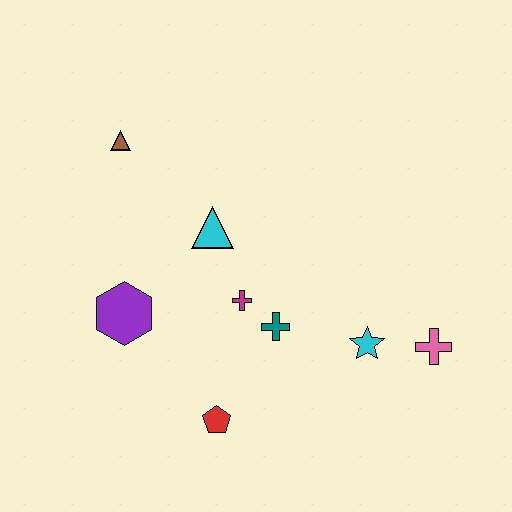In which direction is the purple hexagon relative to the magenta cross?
The purple hexagon is to the left of the magenta cross.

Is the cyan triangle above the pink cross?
Yes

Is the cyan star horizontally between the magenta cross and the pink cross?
Yes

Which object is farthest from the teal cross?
The brown triangle is farthest from the teal cross.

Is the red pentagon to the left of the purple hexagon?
No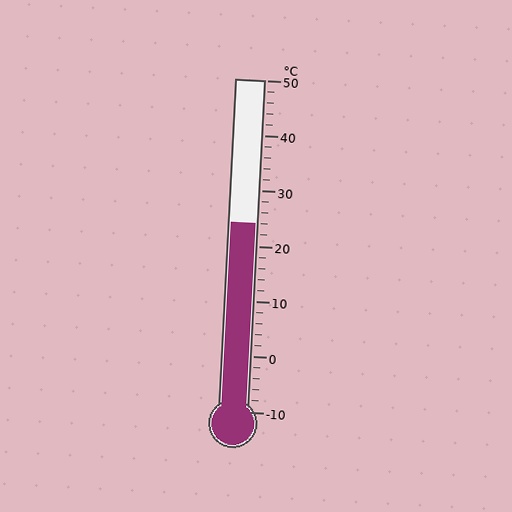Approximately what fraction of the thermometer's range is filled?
The thermometer is filled to approximately 55% of its range.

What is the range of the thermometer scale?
The thermometer scale ranges from -10°C to 50°C.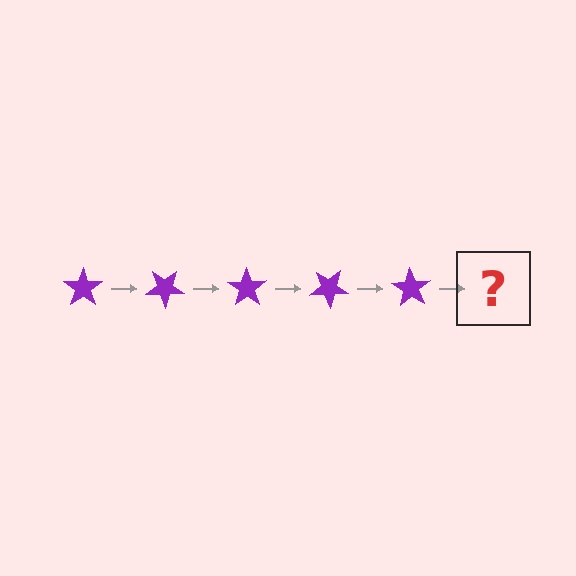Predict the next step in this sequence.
The next step is a purple star rotated 175 degrees.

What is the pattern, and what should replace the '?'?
The pattern is that the star rotates 35 degrees each step. The '?' should be a purple star rotated 175 degrees.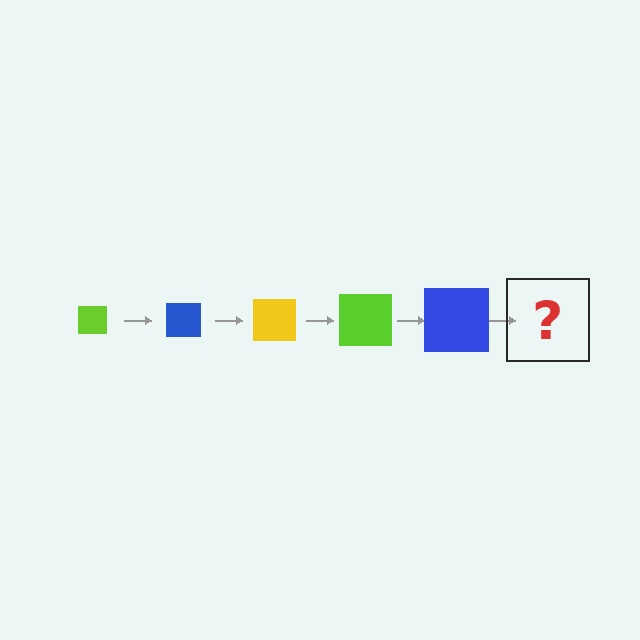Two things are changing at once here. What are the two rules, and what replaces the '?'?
The two rules are that the square grows larger each step and the color cycles through lime, blue, and yellow. The '?' should be a yellow square, larger than the previous one.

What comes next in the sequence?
The next element should be a yellow square, larger than the previous one.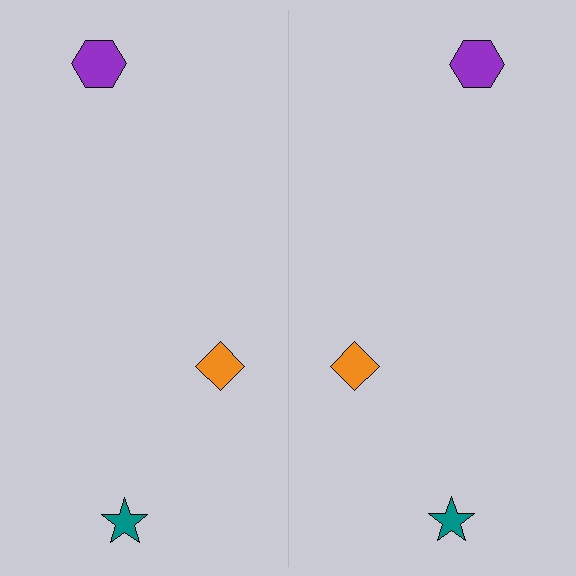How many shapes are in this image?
There are 6 shapes in this image.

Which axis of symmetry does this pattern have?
The pattern has a vertical axis of symmetry running through the center of the image.